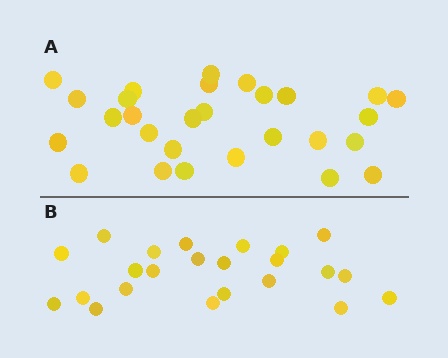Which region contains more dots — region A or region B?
Region A (the top region) has more dots.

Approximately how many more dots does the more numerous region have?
Region A has about 5 more dots than region B.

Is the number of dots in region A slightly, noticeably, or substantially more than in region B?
Region A has only slightly more — the two regions are fairly close. The ratio is roughly 1.2 to 1.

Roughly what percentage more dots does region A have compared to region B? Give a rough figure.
About 20% more.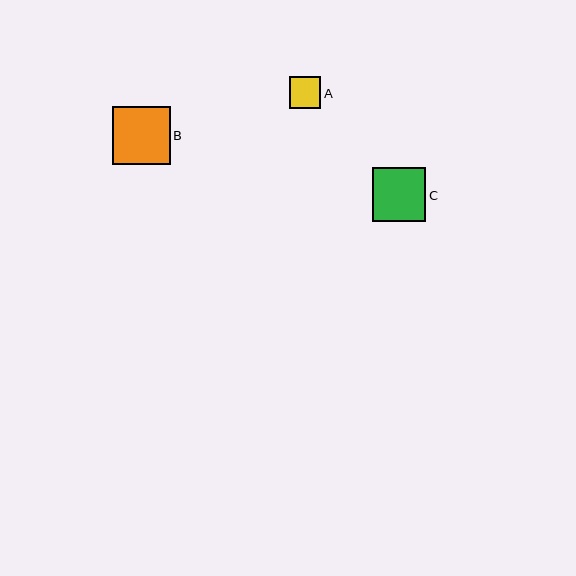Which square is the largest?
Square B is the largest with a size of approximately 57 pixels.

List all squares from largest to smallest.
From largest to smallest: B, C, A.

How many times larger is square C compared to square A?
Square C is approximately 1.7 times the size of square A.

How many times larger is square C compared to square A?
Square C is approximately 1.7 times the size of square A.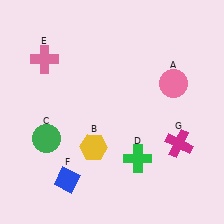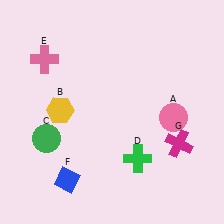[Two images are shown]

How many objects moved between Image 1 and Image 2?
2 objects moved between the two images.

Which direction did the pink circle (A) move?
The pink circle (A) moved down.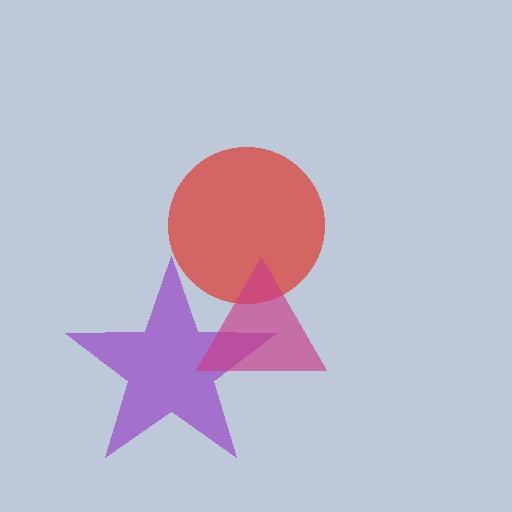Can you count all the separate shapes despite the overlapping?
Yes, there are 3 separate shapes.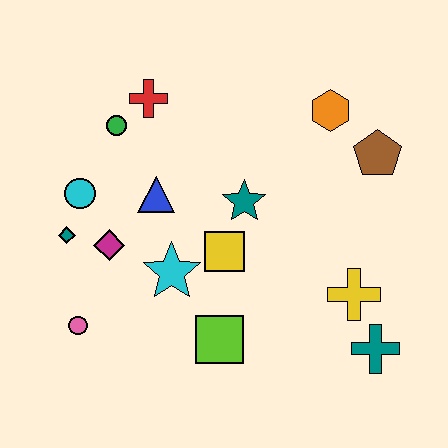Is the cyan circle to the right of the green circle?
No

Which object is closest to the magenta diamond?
The teal diamond is closest to the magenta diamond.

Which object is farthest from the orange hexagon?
The pink circle is farthest from the orange hexagon.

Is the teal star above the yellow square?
Yes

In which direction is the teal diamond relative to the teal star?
The teal diamond is to the left of the teal star.